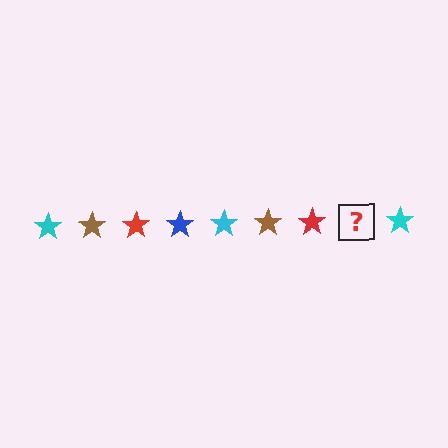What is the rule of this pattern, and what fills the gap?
The rule is that the pattern cycles through cyan, brown, red, blue stars. The gap should be filled with a blue star.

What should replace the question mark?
The question mark should be replaced with a blue star.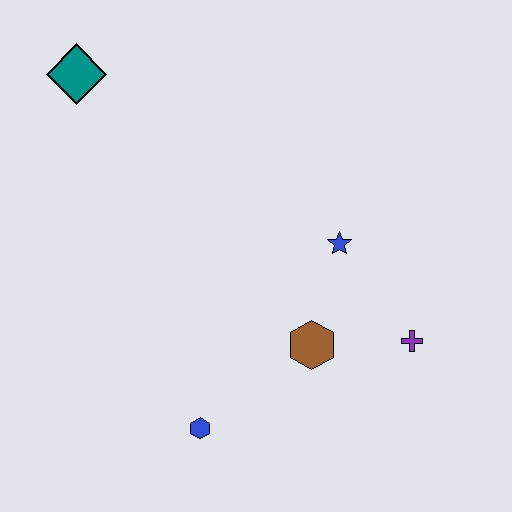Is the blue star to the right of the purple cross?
No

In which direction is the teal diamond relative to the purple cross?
The teal diamond is to the left of the purple cross.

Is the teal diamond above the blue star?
Yes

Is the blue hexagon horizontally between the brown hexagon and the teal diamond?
Yes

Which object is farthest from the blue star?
The teal diamond is farthest from the blue star.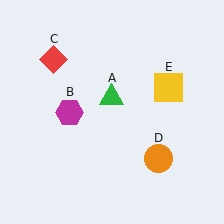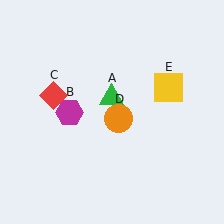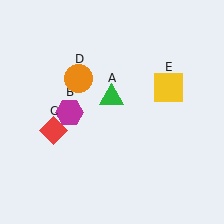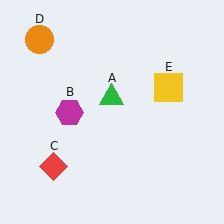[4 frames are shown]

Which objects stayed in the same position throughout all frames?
Green triangle (object A) and magenta hexagon (object B) and yellow square (object E) remained stationary.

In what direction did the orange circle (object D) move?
The orange circle (object D) moved up and to the left.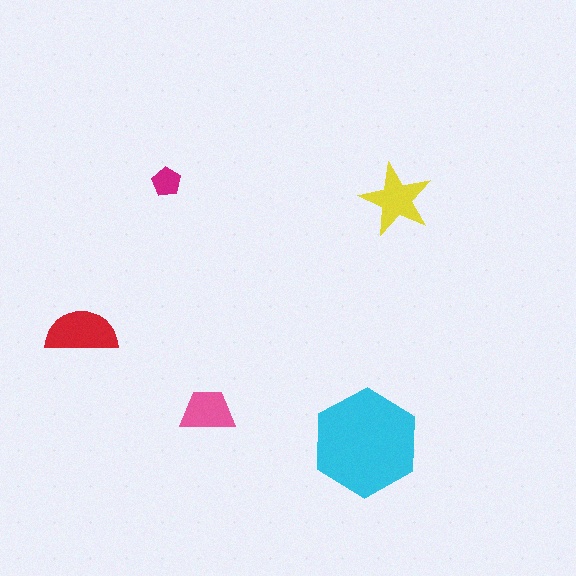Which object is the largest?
The cyan hexagon.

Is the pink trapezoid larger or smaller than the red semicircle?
Smaller.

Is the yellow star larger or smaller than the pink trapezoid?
Larger.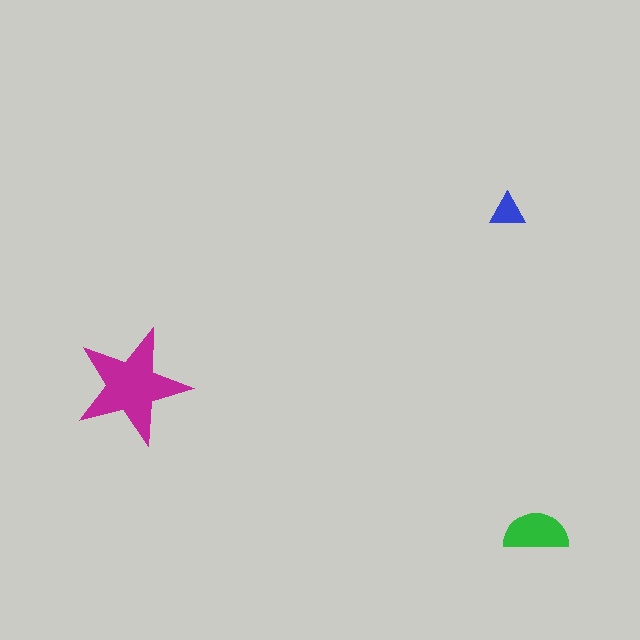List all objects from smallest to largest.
The blue triangle, the green semicircle, the magenta star.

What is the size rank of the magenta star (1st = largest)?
1st.